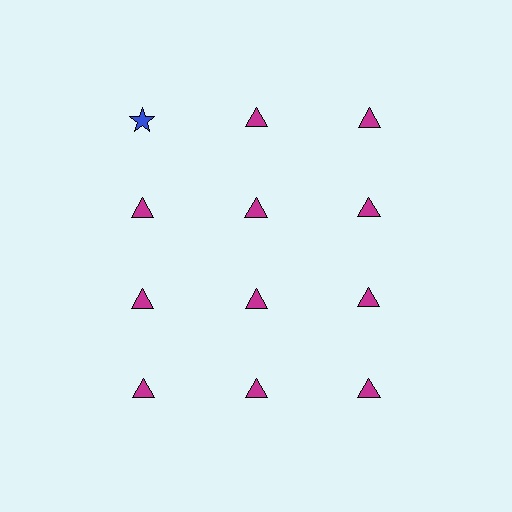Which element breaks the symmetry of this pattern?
The blue star in the top row, leftmost column breaks the symmetry. All other shapes are magenta triangles.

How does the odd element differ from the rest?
It differs in both color (blue instead of magenta) and shape (star instead of triangle).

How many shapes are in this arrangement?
There are 12 shapes arranged in a grid pattern.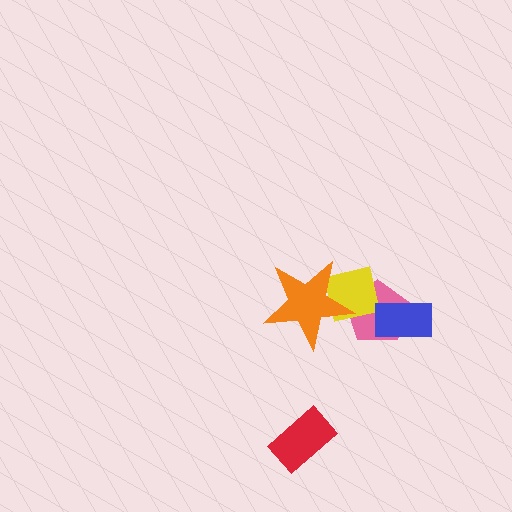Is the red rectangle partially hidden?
No, no other shape covers it.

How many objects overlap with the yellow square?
2 objects overlap with the yellow square.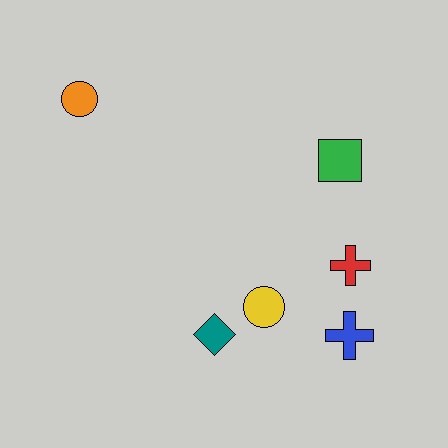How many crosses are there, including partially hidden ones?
There are 2 crosses.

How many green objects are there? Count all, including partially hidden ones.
There is 1 green object.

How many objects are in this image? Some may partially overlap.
There are 6 objects.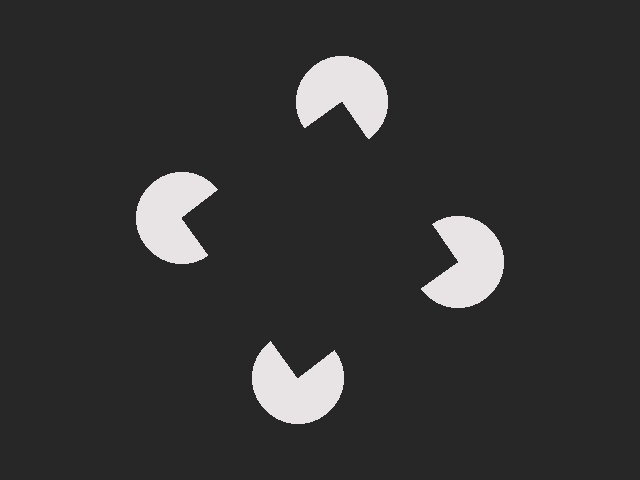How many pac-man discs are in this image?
There are 4 — one at each vertex of the illusory square.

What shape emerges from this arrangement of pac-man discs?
An illusory square — its edges are inferred from the aligned wedge cuts in the pac-man discs, not physically drawn.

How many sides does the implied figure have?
4 sides.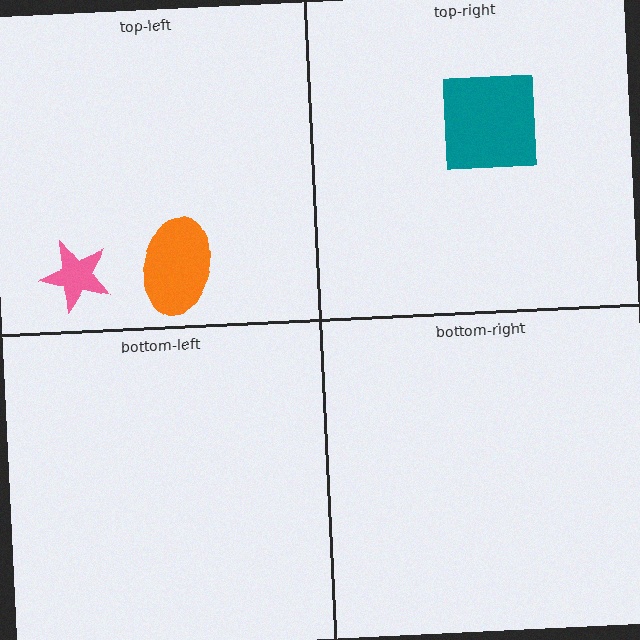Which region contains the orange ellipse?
The top-left region.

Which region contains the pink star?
The top-left region.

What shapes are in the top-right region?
The teal square.